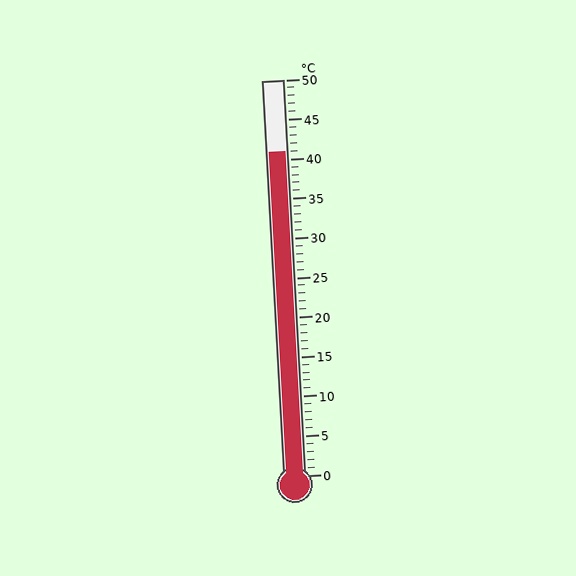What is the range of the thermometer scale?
The thermometer scale ranges from 0°C to 50°C.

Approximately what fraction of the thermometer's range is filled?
The thermometer is filled to approximately 80% of its range.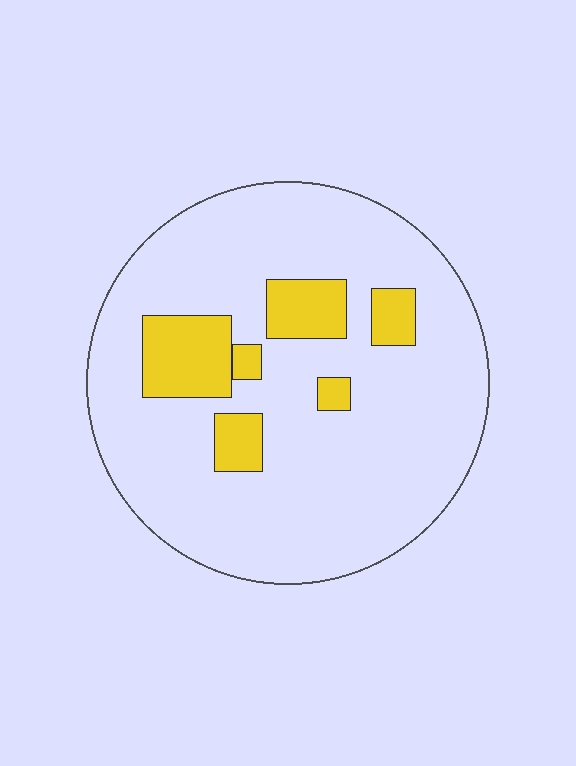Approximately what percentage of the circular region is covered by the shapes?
Approximately 15%.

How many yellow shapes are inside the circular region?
6.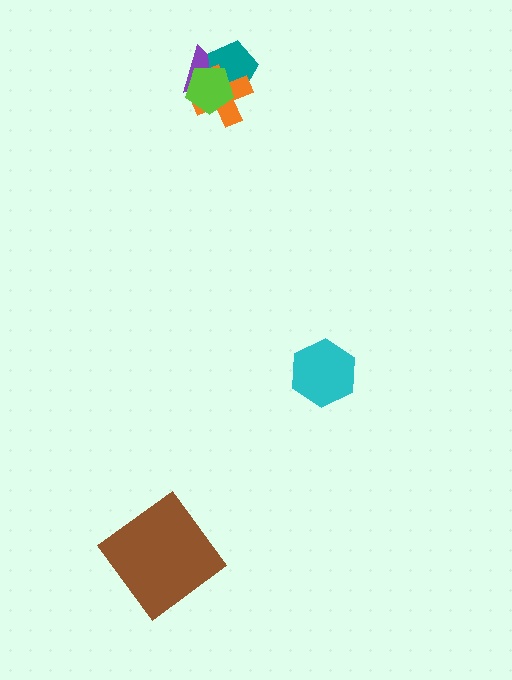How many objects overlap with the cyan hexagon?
0 objects overlap with the cyan hexagon.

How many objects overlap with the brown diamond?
0 objects overlap with the brown diamond.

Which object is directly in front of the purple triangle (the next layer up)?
The teal pentagon is directly in front of the purple triangle.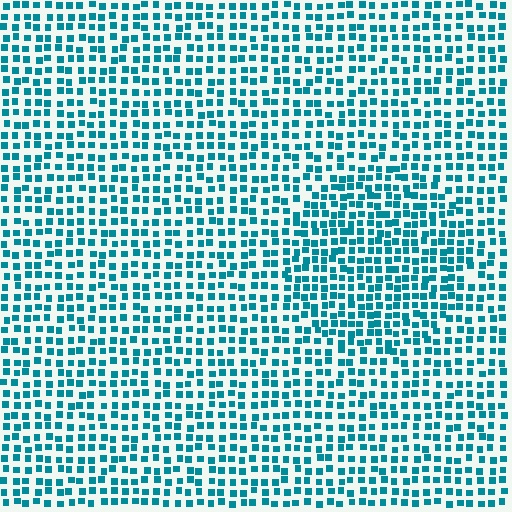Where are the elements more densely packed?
The elements are more densely packed inside the circle boundary.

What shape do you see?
I see a circle.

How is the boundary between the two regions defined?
The boundary is defined by a change in element density (approximately 1.4x ratio). All elements are the same color, size, and shape.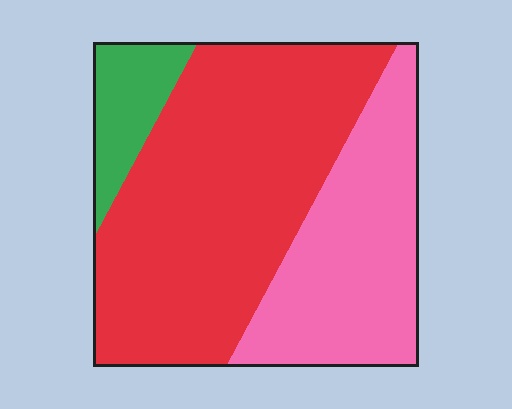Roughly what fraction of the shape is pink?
Pink takes up about one third (1/3) of the shape.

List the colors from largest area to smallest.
From largest to smallest: red, pink, green.